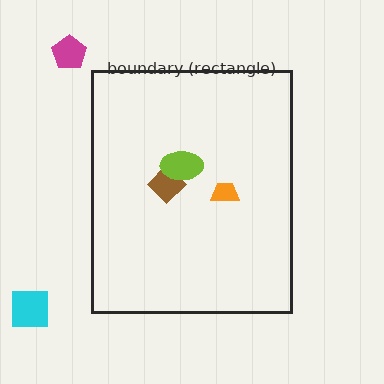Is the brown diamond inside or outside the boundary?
Inside.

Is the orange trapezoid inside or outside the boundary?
Inside.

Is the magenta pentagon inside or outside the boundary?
Outside.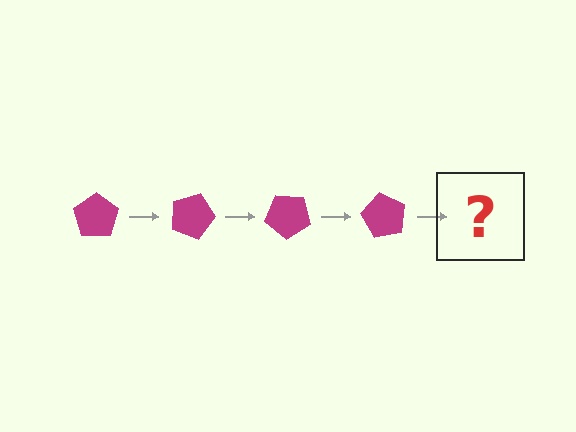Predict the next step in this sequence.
The next step is a magenta pentagon rotated 80 degrees.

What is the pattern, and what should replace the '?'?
The pattern is that the pentagon rotates 20 degrees each step. The '?' should be a magenta pentagon rotated 80 degrees.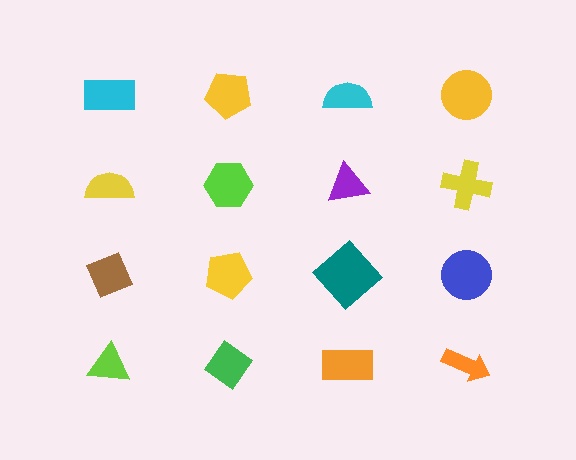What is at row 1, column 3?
A cyan semicircle.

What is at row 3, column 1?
A brown diamond.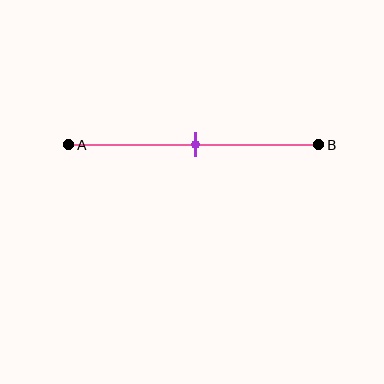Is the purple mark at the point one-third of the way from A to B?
No, the mark is at about 50% from A, not at the 33% one-third point.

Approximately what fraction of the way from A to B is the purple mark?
The purple mark is approximately 50% of the way from A to B.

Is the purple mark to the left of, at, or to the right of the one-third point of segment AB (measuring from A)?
The purple mark is to the right of the one-third point of segment AB.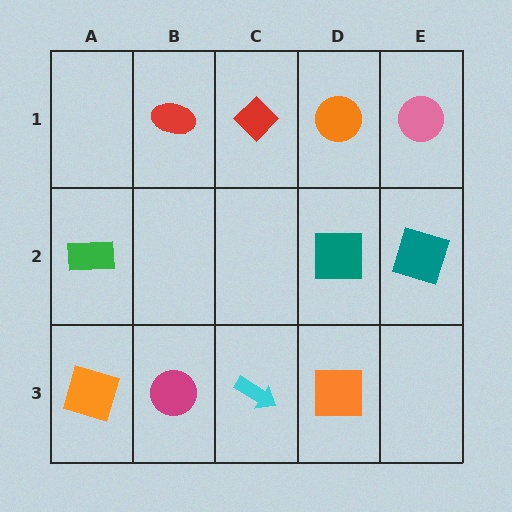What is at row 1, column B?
A red ellipse.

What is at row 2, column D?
A teal square.